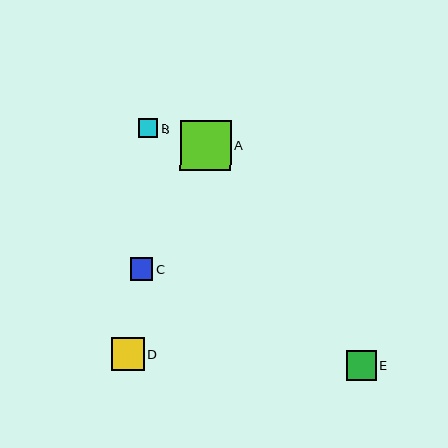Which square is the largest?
Square A is the largest with a size of approximately 51 pixels.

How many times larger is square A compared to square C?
Square A is approximately 2.2 times the size of square C.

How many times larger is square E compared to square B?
Square E is approximately 1.6 times the size of square B.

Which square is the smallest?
Square B is the smallest with a size of approximately 19 pixels.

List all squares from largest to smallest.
From largest to smallest: A, D, E, C, B.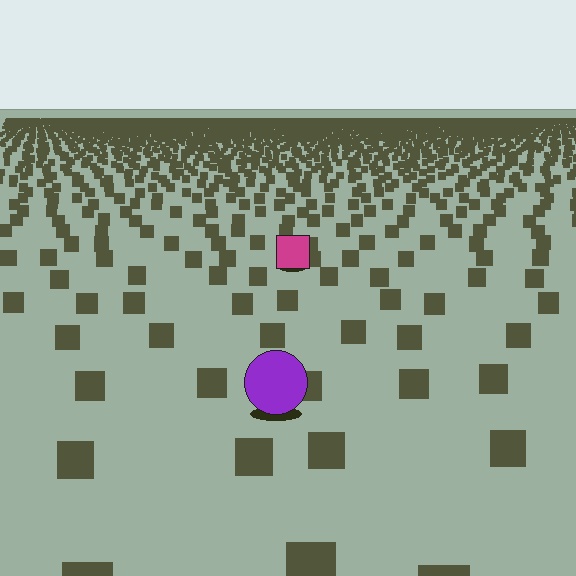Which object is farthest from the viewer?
The magenta square is farthest from the viewer. It appears smaller and the ground texture around it is denser.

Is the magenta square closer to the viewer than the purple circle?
No. The purple circle is closer — you can tell from the texture gradient: the ground texture is coarser near it.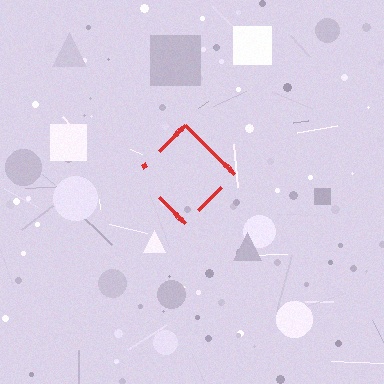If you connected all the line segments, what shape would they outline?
They would outline a diamond.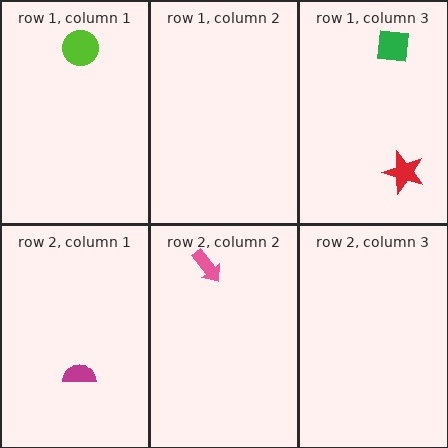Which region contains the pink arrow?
The row 2, column 2 region.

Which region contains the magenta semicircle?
The row 2, column 1 region.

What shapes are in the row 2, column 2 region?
The pink arrow.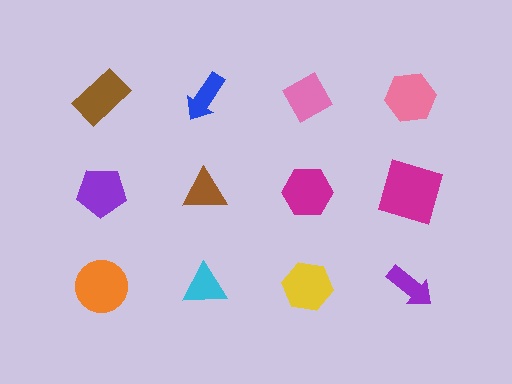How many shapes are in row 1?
4 shapes.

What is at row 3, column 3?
A yellow hexagon.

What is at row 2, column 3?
A magenta hexagon.